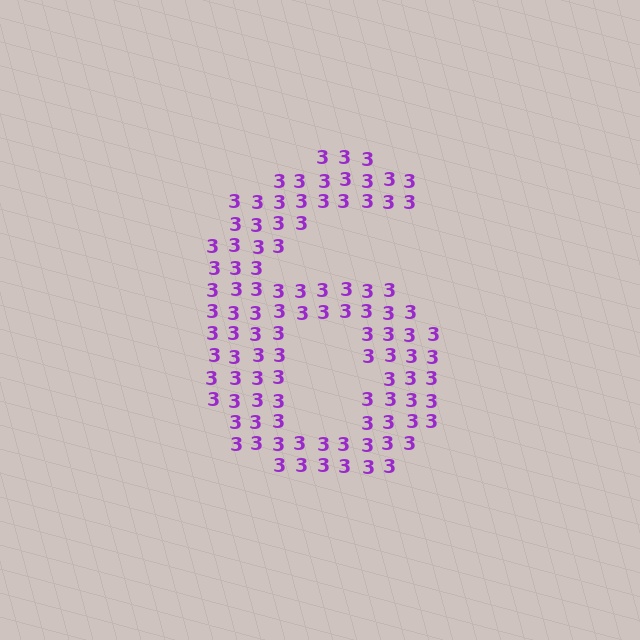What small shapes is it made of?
It is made of small digit 3's.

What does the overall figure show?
The overall figure shows the digit 6.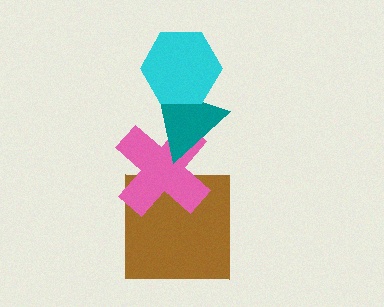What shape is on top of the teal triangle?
The cyan hexagon is on top of the teal triangle.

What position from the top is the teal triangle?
The teal triangle is 2nd from the top.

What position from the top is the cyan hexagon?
The cyan hexagon is 1st from the top.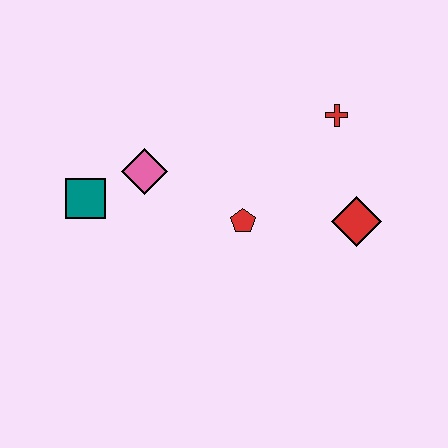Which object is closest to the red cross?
The red diamond is closest to the red cross.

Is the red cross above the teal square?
Yes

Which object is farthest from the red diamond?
The teal square is farthest from the red diamond.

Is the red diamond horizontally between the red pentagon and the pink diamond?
No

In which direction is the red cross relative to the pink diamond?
The red cross is to the right of the pink diamond.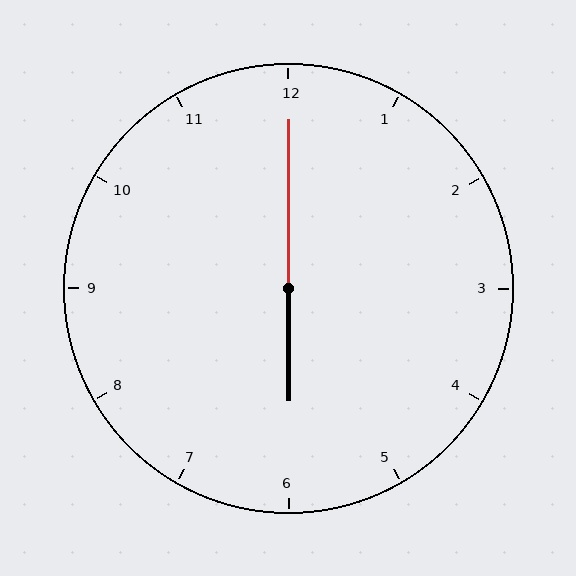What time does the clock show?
6:00.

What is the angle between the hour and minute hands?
Approximately 180 degrees.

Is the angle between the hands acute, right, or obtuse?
It is obtuse.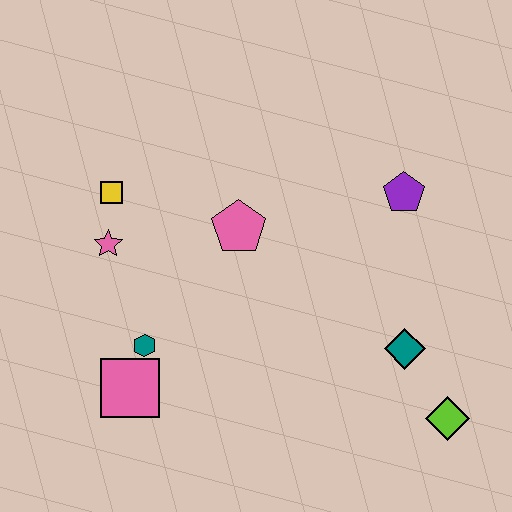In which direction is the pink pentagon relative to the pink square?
The pink pentagon is above the pink square.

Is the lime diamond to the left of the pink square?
No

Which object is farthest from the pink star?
The lime diamond is farthest from the pink star.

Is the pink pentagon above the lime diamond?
Yes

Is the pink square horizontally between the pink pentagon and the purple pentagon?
No